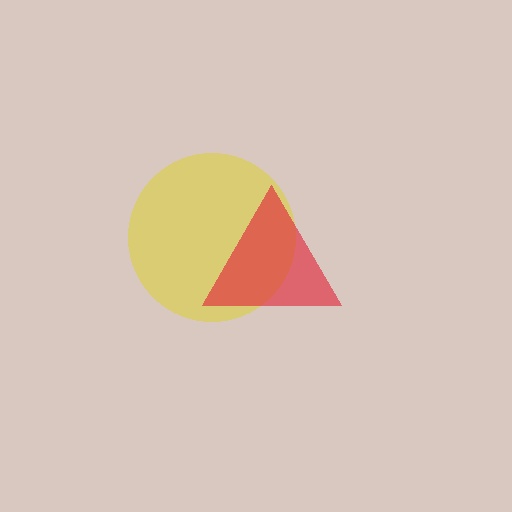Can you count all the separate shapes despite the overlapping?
Yes, there are 2 separate shapes.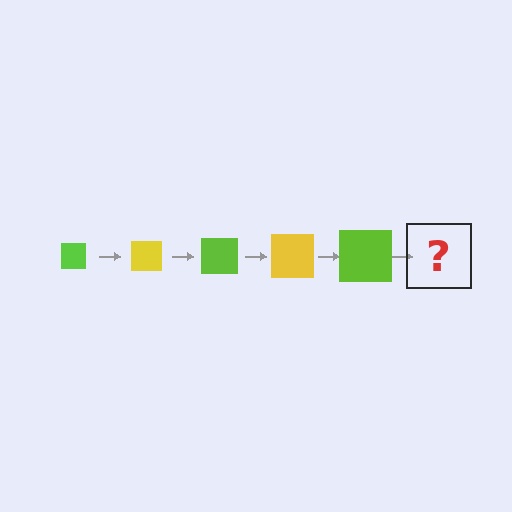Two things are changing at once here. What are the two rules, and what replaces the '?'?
The two rules are that the square grows larger each step and the color cycles through lime and yellow. The '?' should be a yellow square, larger than the previous one.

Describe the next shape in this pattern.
It should be a yellow square, larger than the previous one.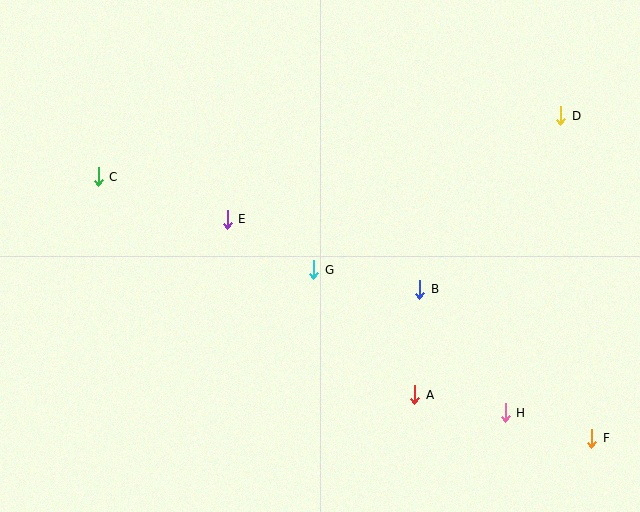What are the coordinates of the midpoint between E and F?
The midpoint between E and F is at (409, 329).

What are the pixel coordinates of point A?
Point A is at (415, 395).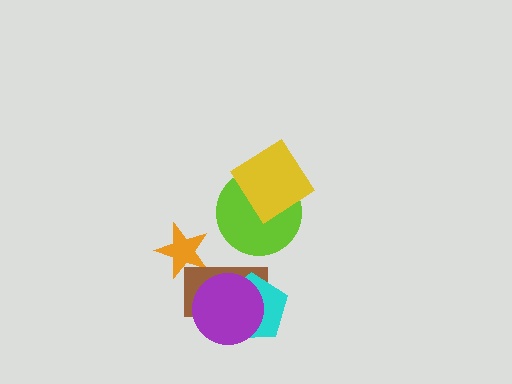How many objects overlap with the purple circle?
2 objects overlap with the purple circle.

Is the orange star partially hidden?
Yes, it is partially covered by another shape.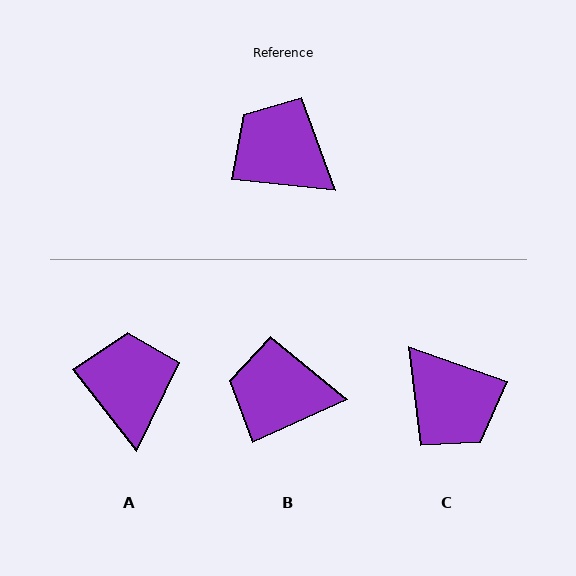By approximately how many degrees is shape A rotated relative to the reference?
Approximately 46 degrees clockwise.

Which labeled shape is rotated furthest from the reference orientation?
C, about 167 degrees away.